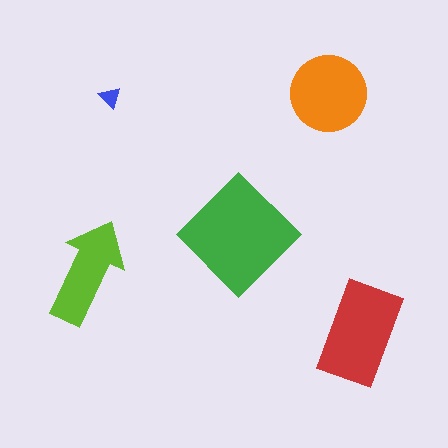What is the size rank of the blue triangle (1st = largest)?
5th.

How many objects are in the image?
There are 5 objects in the image.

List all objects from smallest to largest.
The blue triangle, the lime arrow, the orange circle, the red rectangle, the green diamond.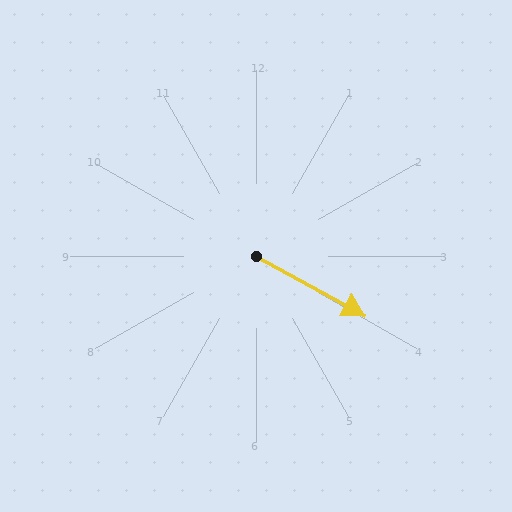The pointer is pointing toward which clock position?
Roughly 4 o'clock.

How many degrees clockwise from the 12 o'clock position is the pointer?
Approximately 119 degrees.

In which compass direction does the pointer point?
Southeast.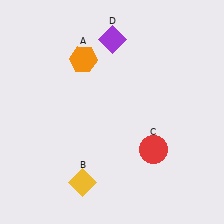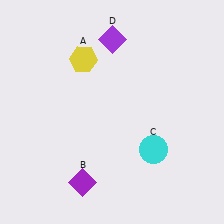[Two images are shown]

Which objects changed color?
A changed from orange to yellow. B changed from yellow to purple. C changed from red to cyan.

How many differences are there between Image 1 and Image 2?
There are 3 differences between the two images.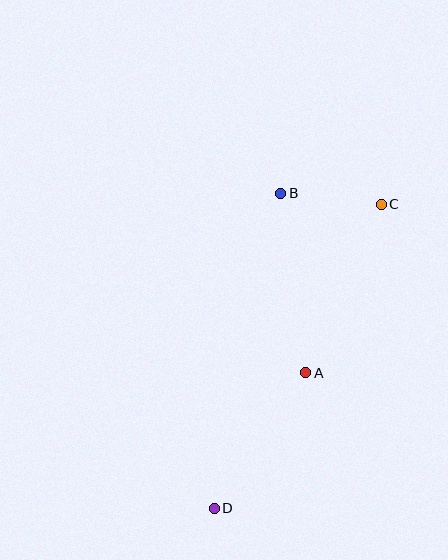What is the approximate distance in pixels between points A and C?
The distance between A and C is approximately 185 pixels.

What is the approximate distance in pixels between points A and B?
The distance between A and B is approximately 181 pixels.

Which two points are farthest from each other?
Points C and D are farthest from each other.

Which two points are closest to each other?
Points B and C are closest to each other.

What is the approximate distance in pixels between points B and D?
The distance between B and D is approximately 322 pixels.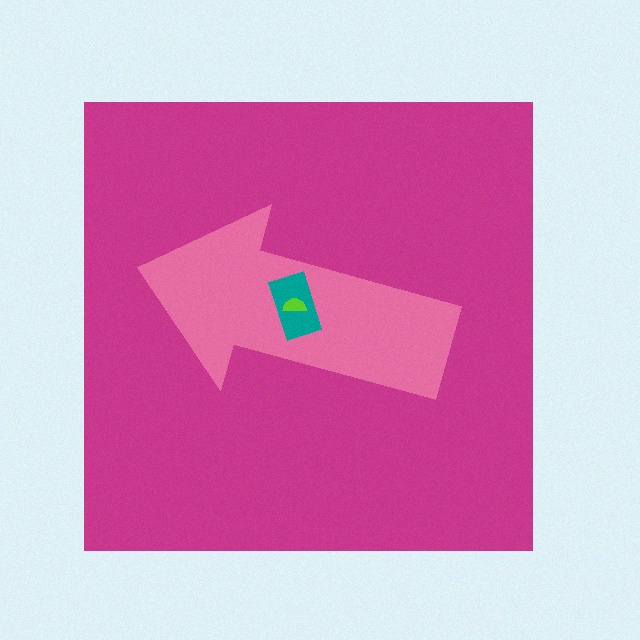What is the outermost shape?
The magenta square.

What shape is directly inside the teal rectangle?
The lime semicircle.